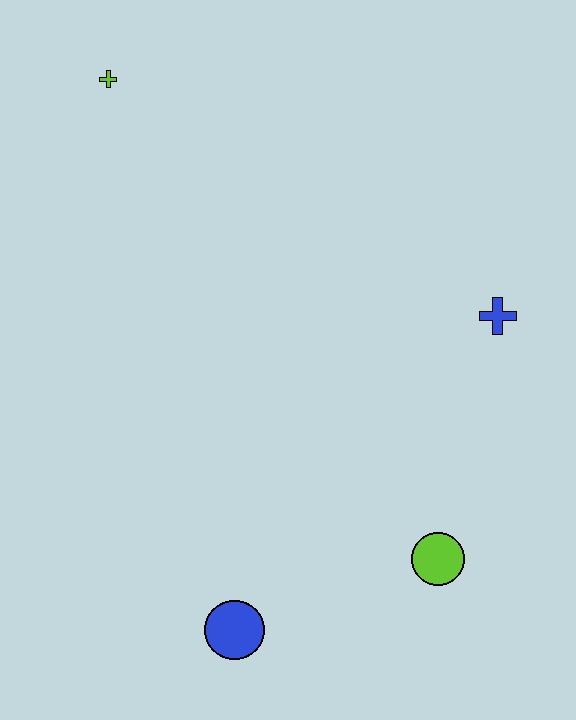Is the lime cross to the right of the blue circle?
No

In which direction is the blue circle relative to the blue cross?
The blue circle is below the blue cross.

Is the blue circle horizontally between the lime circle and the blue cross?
No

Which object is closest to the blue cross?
The lime circle is closest to the blue cross.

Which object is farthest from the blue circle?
The lime cross is farthest from the blue circle.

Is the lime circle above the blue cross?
No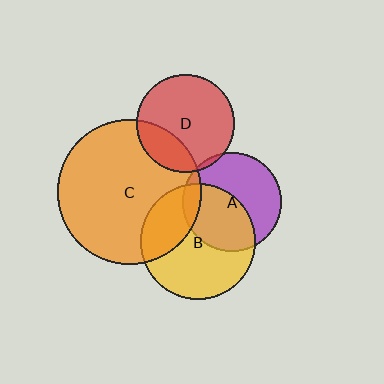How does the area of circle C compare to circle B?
Approximately 1.6 times.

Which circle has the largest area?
Circle C (orange).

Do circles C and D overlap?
Yes.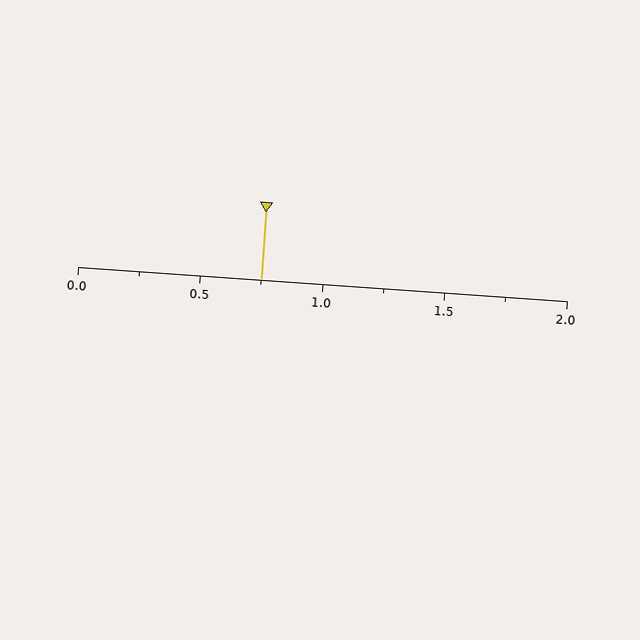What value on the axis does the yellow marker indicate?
The marker indicates approximately 0.75.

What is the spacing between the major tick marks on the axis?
The major ticks are spaced 0.5 apart.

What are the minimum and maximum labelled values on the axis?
The axis runs from 0.0 to 2.0.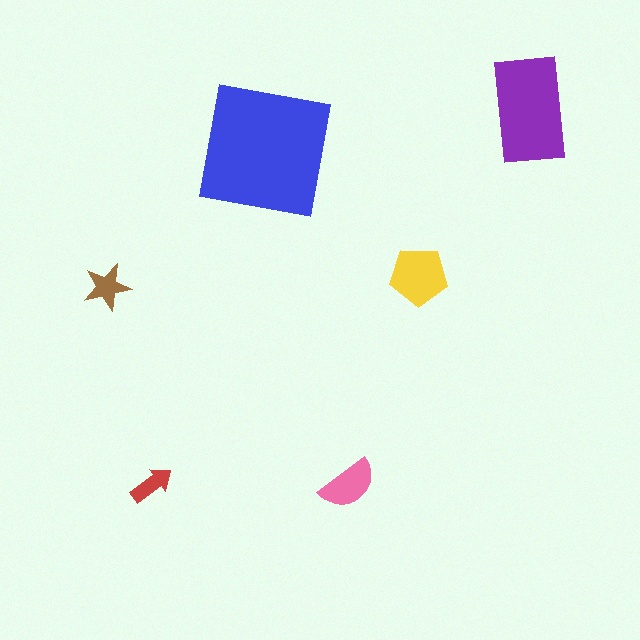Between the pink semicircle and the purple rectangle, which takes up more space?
The purple rectangle.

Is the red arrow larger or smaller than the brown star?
Smaller.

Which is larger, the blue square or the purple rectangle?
The blue square.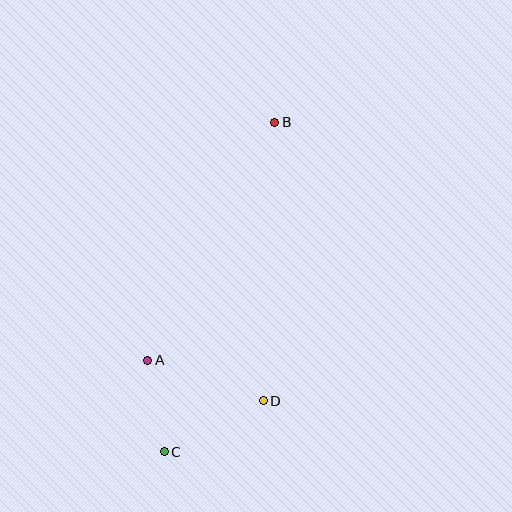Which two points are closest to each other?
Points A and C are closest to each other.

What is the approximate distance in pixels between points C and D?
The distance between C and D is approximately 111 pixels.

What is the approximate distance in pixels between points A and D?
The distance between A and D is approximately 122 pixels.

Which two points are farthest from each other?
Points B and C are farthest from each other.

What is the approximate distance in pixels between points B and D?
The distance between B and D is approximately 279 pixels.